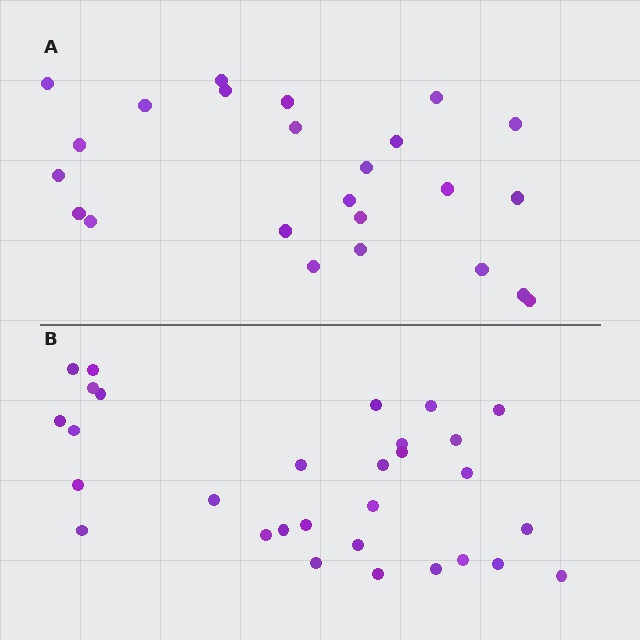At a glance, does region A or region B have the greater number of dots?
Region B (the bottom region) has more dots.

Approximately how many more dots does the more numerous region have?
Region B has about 6 more dots than region A.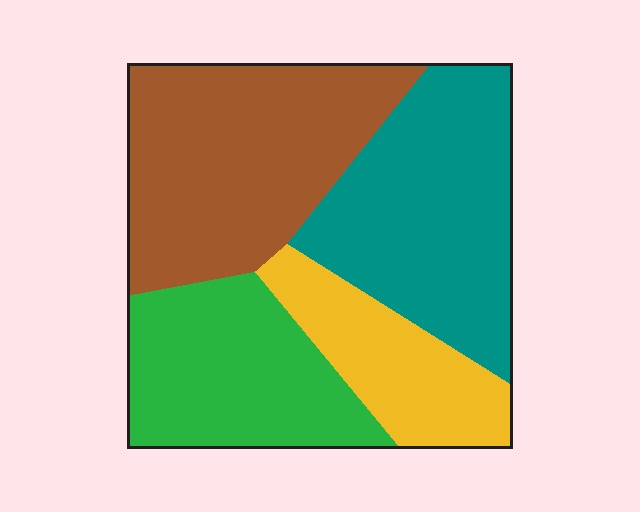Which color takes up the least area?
Yellow, at roughly 15%.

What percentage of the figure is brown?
Brown takes up about one third (1/3) of the figure.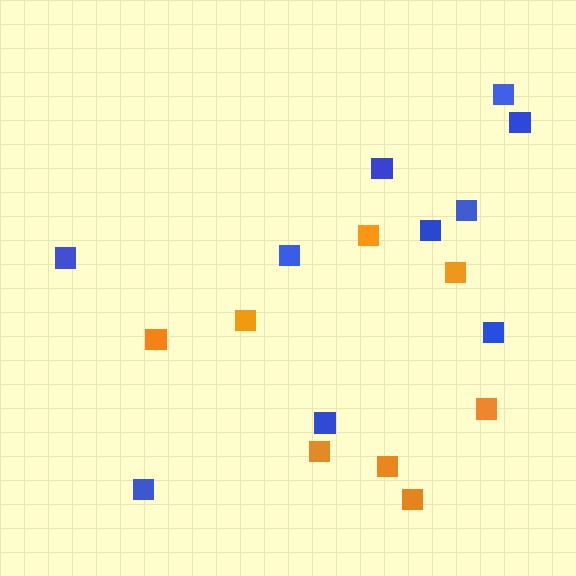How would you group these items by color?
There are 2 groups: one group of blue squares (10) and one group of orange squares (8).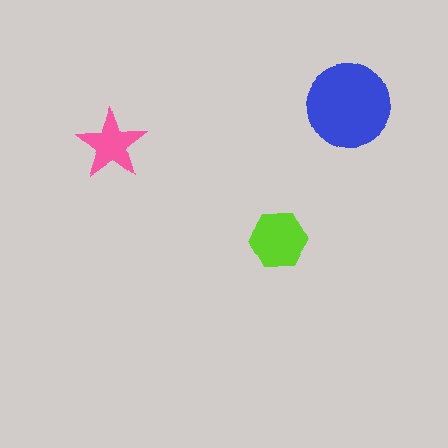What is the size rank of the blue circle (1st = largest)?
1st.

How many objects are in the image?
There are 3 objects in the image.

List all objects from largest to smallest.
The blue circle, the lime hexagon, the pink star.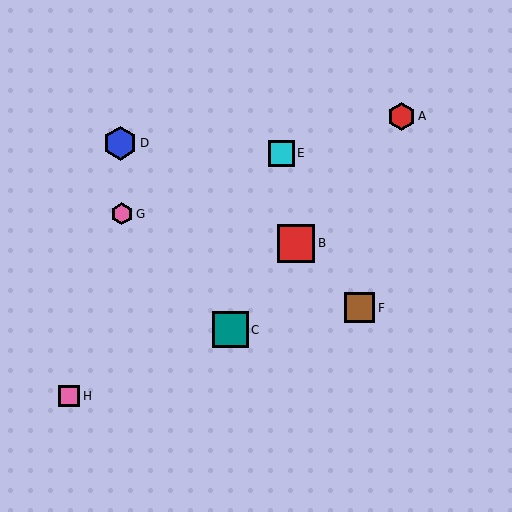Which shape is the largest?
The red square (labeled B) is the largest.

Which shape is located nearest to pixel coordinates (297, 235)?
The red square (labeled B) at (296, 243) is nearest to that location.